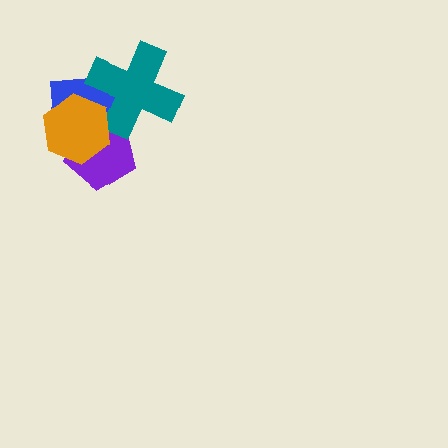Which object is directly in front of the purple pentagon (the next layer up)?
The teal cross is directly in front of the purple pentagon.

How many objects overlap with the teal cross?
3 objects overlap with the teal cross.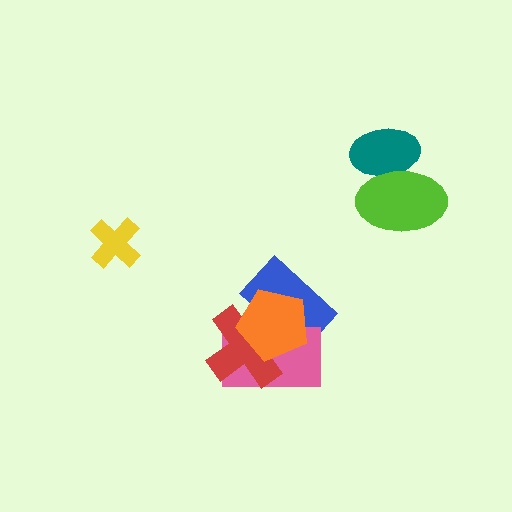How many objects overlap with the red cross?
3 objects overlap with the red cross.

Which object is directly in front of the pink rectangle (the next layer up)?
The red cross is directly in front of the pink rectangle.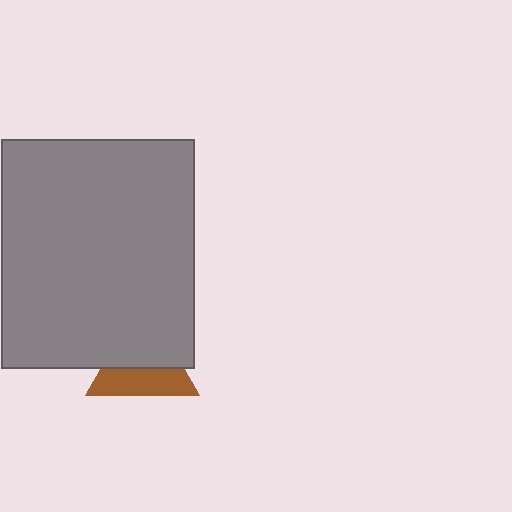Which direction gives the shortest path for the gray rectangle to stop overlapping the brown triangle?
Moving up gives the shortest separation.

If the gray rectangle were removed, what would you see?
You would see the complete brown triangle.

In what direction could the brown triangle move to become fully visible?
The brown triangle could move down. That would shift it out from behind the gray rectangle entirely.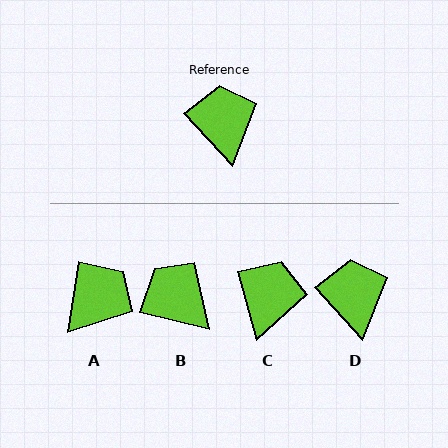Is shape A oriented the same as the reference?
No, it is off by about 51 degrees.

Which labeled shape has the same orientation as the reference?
D.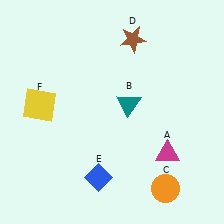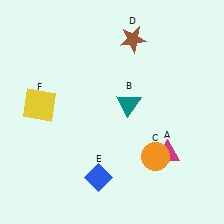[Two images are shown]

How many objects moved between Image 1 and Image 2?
1 object moved between the two images.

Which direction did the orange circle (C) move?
The orange circle (C) moved up.